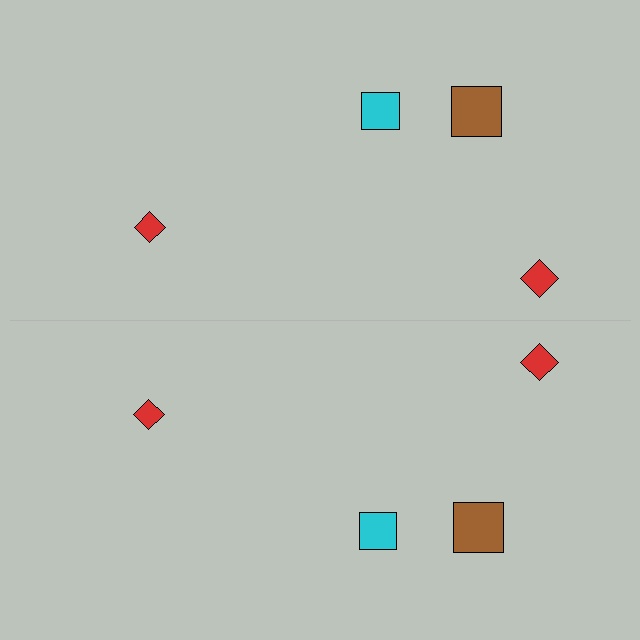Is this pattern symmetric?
Yes, this pattern has bilateral (reflection) symmetry.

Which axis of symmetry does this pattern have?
The pattern has a horizontal axis of symmetry running through the center of the image.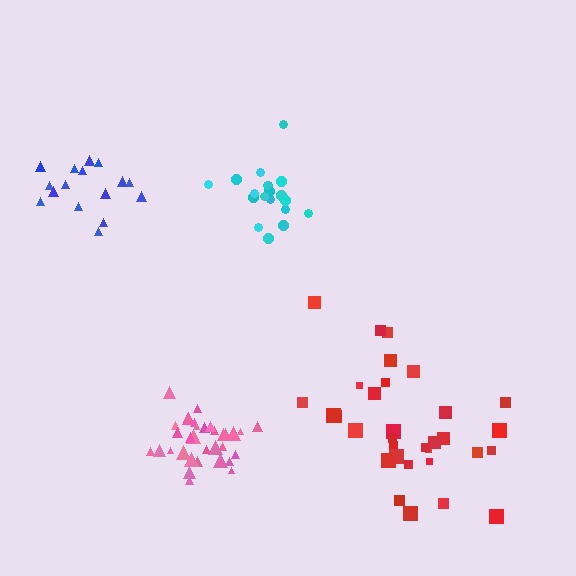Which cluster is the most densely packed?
Pink.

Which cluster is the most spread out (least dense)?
Blue.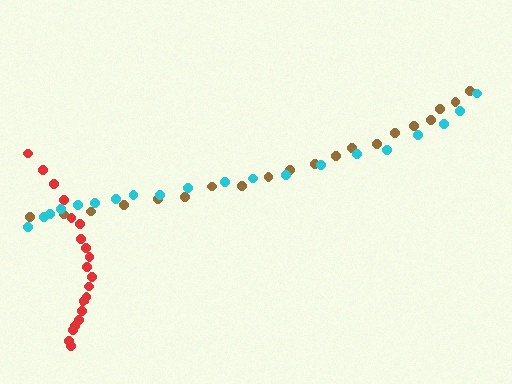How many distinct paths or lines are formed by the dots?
There are 3 distinct paths.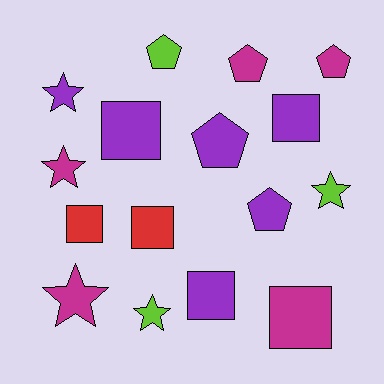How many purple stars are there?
There is 1 purple star.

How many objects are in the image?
There are 16 objects.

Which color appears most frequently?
Purple, with 6 objects.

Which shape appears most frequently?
Square, with 6 objects.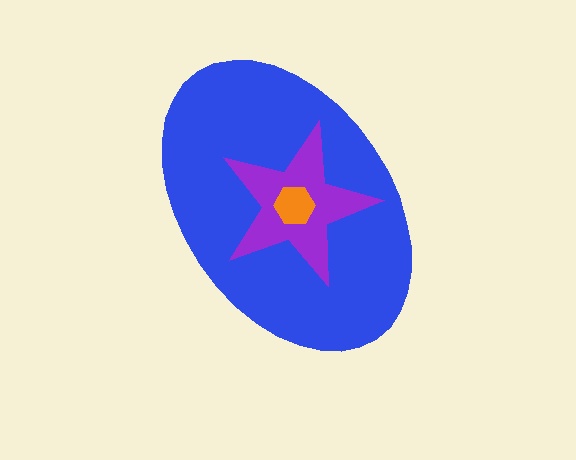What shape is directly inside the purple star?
The orange hexagon.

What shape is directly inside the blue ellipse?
The purple star.